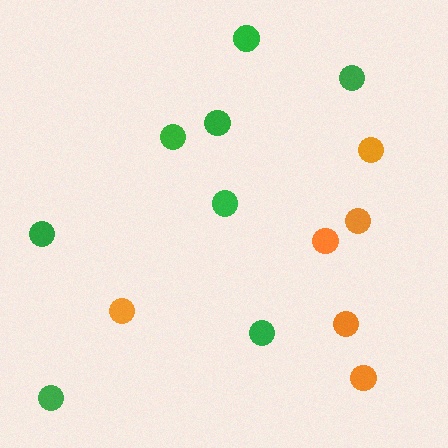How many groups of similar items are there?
There are 2 groups: one group of green circles (8) and one group of orange circles (6).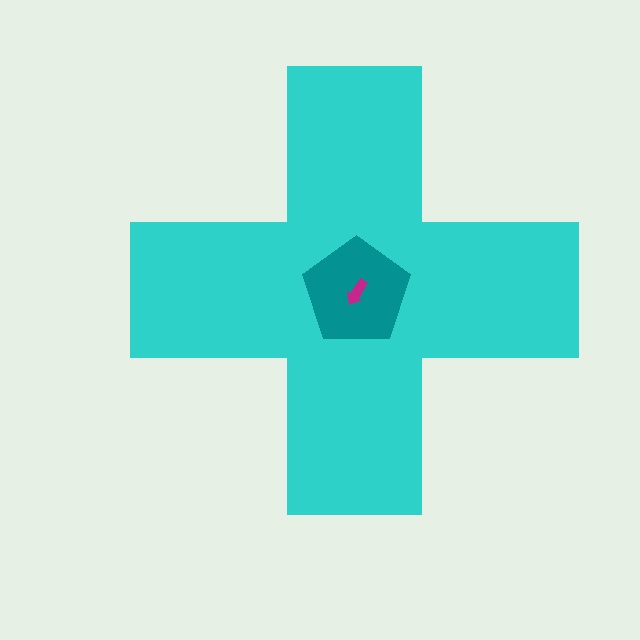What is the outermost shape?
The cyan cross.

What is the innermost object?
The magenta arrow.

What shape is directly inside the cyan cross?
The teal pentagon.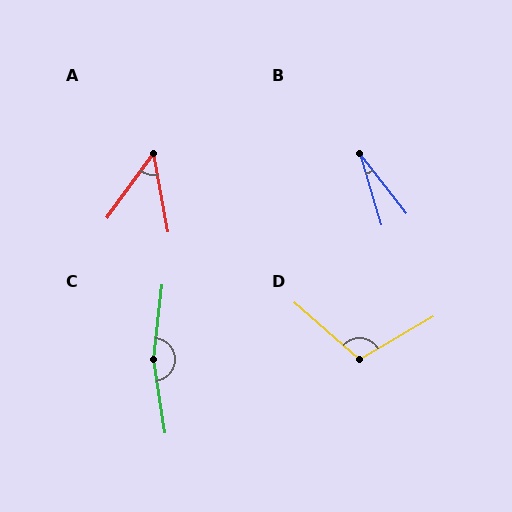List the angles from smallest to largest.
B (22°), A (46°), D (109°), C (164°).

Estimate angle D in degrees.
Approximately 109 degrees.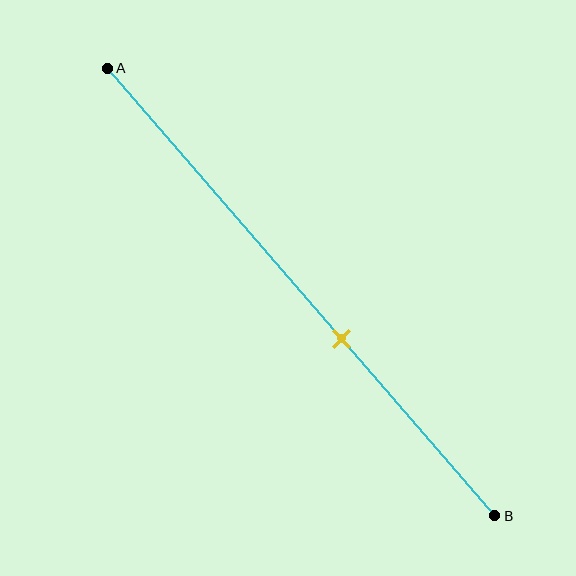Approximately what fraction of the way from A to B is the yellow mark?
The yellow mark is approximately 60% of the way from A to B.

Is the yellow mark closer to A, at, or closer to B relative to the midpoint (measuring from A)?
The yellow mark is closer to point B than the midpoint of segment AB.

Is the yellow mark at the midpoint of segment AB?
No, the mark is at about 60% from A, not at the 50% midpoint.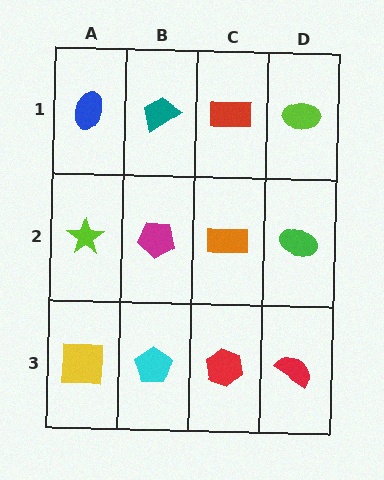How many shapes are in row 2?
4 shapes.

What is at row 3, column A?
A yellow square.